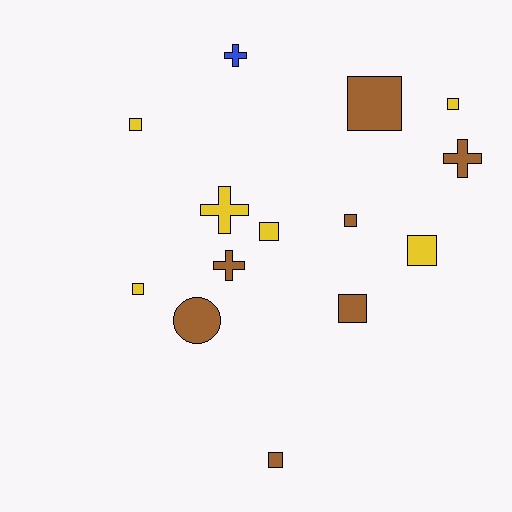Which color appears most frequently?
Brown, with 7 objects.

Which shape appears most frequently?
Square, with 9 objects.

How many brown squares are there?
There are 4 brown squares.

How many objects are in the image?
There are 14 objects.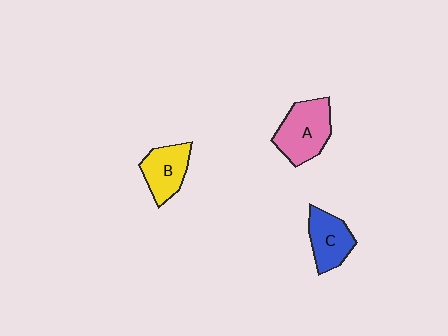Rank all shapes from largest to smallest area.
From largest to smallest: A (pink), C (blue), B (yellow).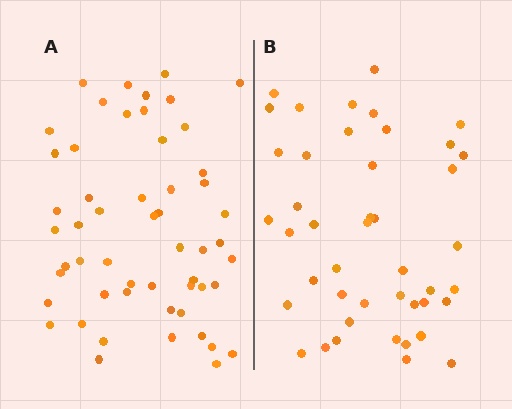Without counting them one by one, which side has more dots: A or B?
Region A (the left region) has more dots.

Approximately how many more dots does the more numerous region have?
Region A has roughly 10 or so more dots than region B.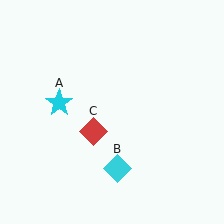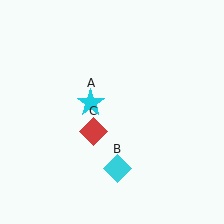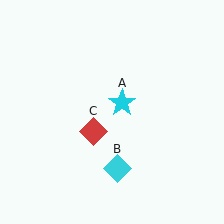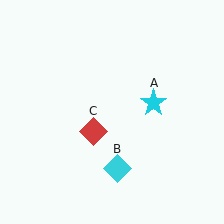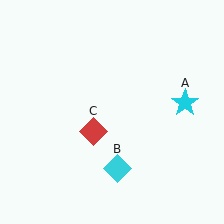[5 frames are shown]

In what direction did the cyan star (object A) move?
The cyan star (object A) moved right.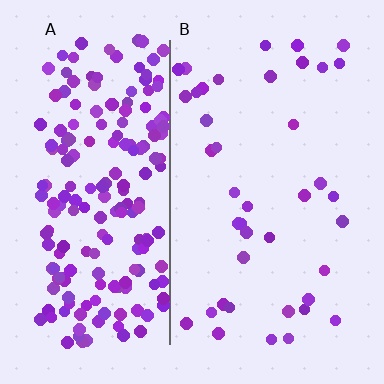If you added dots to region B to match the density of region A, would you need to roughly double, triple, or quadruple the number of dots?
Approximately quadruple.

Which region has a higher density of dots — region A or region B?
A (the left).